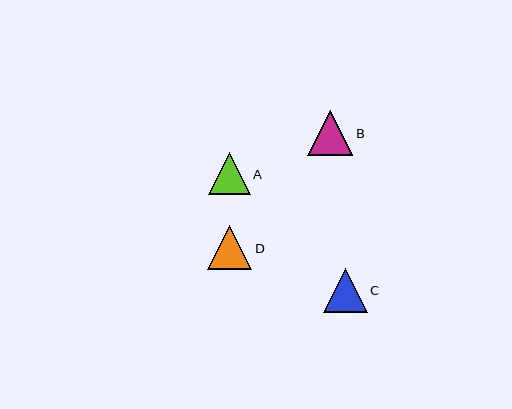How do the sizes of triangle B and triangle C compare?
Triangle B and triangle C are approximately the same size.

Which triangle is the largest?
Triangle B is the largest with a size of approximately 46 pixels.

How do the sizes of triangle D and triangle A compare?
Triangle D and triangle A are approximately the same size.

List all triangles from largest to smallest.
From largest to smallest: B, D, C, A.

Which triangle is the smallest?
Triangle A is the smallest with a size of approximately 42 pixels.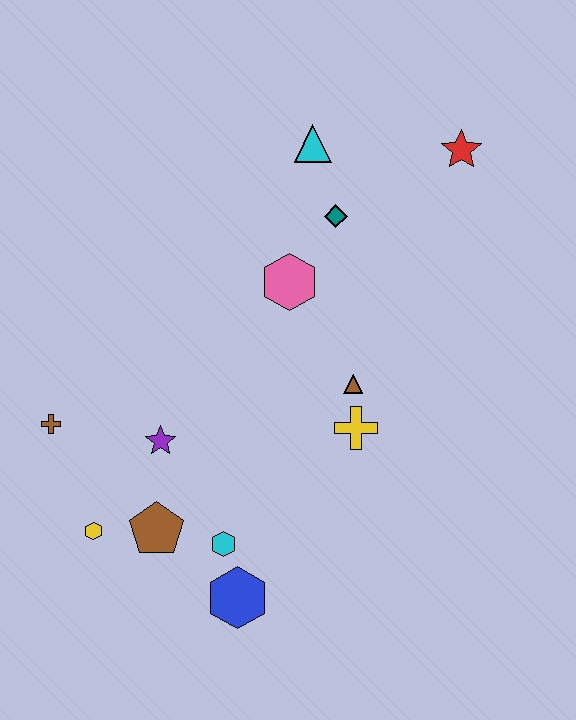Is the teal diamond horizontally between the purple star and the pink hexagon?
No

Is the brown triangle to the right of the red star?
No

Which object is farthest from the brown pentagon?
The red star is farthest from the brown pentagon.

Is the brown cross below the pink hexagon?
Yes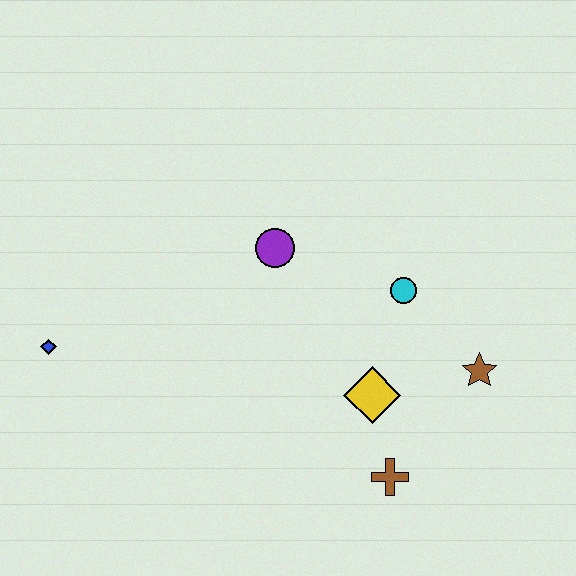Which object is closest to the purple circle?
The cyan circle is closest to the purple circle.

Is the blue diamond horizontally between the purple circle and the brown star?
No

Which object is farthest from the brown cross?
The blue diamond is farthest from the brown cross.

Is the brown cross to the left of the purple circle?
No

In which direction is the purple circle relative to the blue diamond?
The purple circle is to the right of the blue diamond.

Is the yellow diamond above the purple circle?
No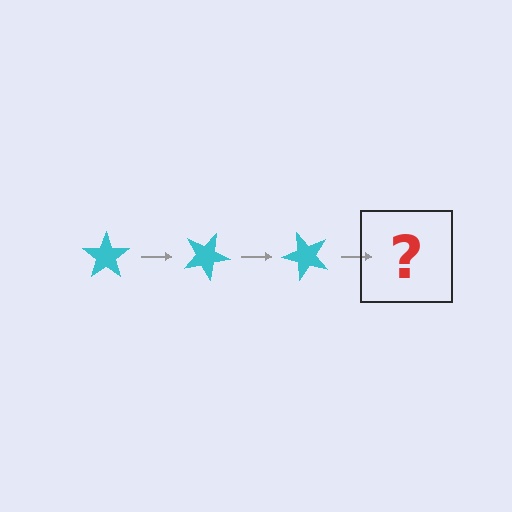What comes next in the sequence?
The next element should be a cyan star rotated 75 degrees.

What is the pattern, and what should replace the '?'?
The pattern is that the star rotates 25 degrees each step. The '?' should be a cyan star rotated 75 degrees.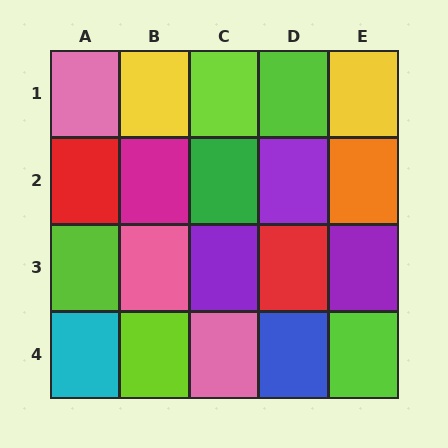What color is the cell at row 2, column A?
Red.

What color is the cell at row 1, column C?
Lime.